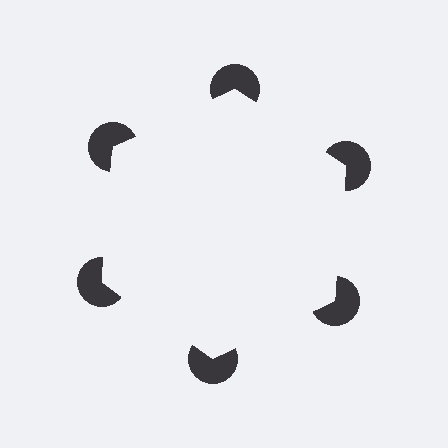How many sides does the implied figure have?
6 sides.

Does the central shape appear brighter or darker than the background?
It typically appears slightly brighter than the background, even though no actual brightness change is drawn.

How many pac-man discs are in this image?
There are 6 — one at each vertex of the illusory hexagon.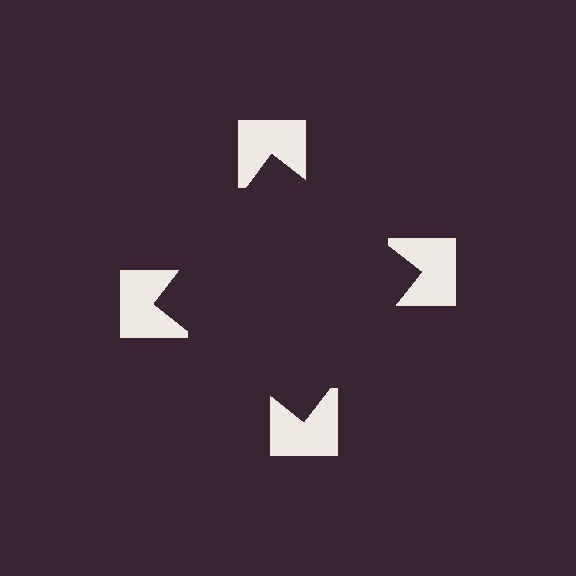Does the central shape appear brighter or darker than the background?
It typically appears slightly darker than the background, even though no actual brightness change is drawn.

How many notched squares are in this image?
There are 4 — one at each vertex of the illusory square.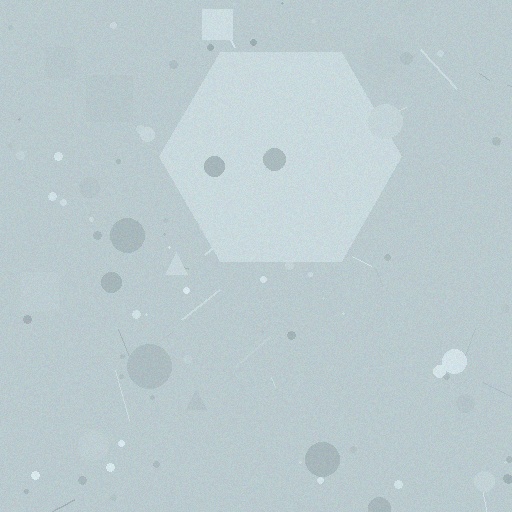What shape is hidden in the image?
A hexagon is hidden in the image.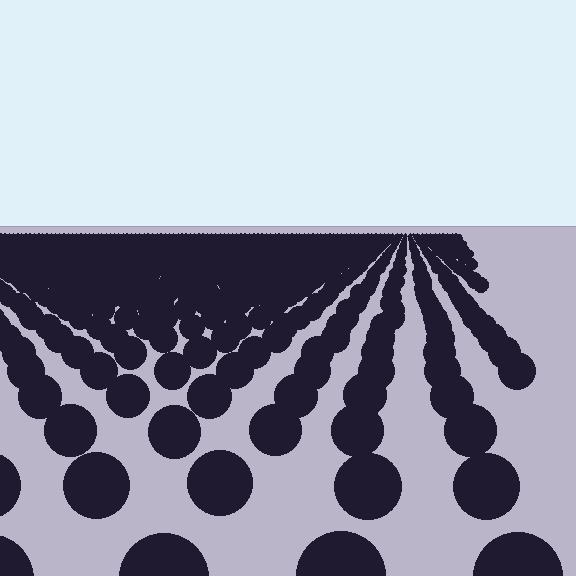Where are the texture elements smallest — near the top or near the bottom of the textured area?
Near the top.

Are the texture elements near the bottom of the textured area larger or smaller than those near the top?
Larger. Near the bottom, elements are closer to the viewer and appear at a bigger on-screen size.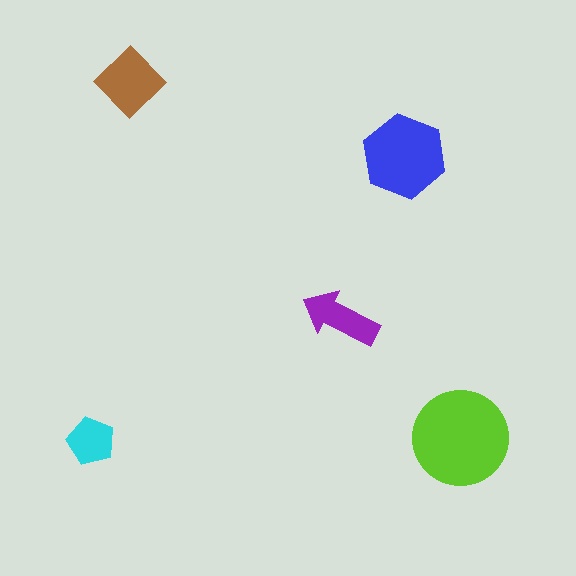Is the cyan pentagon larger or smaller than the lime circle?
Smaller.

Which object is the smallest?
The cyan pentagon.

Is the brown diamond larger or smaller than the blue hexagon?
Smaller.